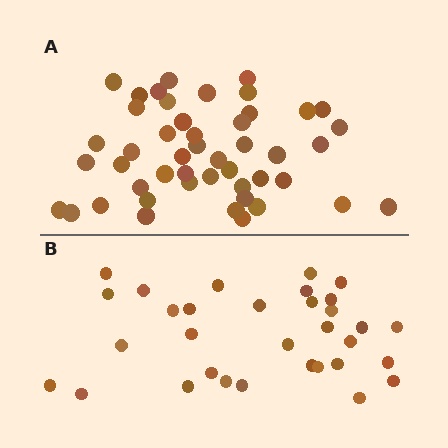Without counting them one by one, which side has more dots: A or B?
Region A (the top region) has more dots.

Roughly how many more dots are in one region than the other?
Region A has approximately 15 more dots than region B.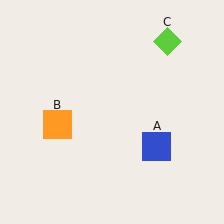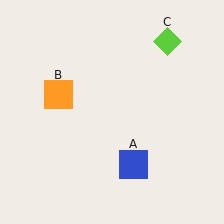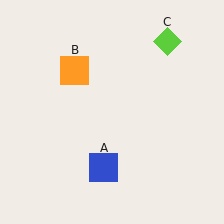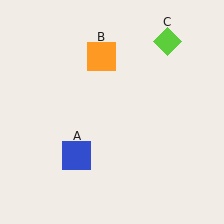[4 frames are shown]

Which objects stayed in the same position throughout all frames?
Lime diamond (object C) remained stationary.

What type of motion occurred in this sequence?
The blue square (object A), orange square (object B) rotated clockwise around the center of the scene.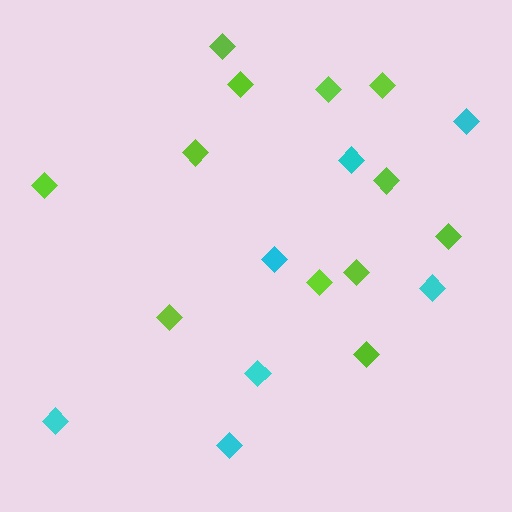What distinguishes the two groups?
There are 2 groups: one group of cyan diamonds (7) and one group of lime diamonds (12).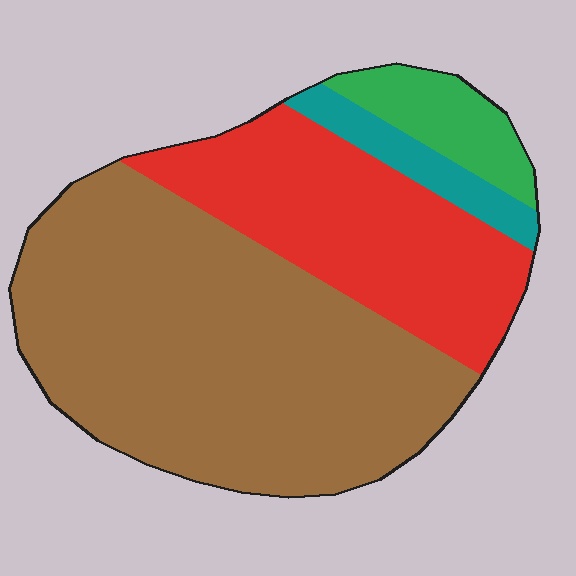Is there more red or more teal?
Red.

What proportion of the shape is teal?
Teal covers 6% of the shape.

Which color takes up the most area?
Brown, at roughly 60%.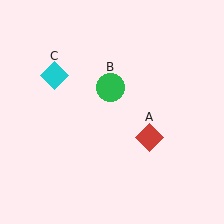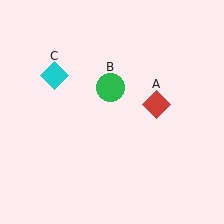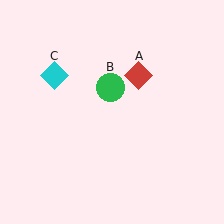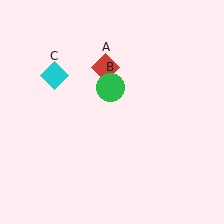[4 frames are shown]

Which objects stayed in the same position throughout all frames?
Green circle (object B) and cyan diamond (object C) remained stationary.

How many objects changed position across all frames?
1 object changed position: red diamond (object A).